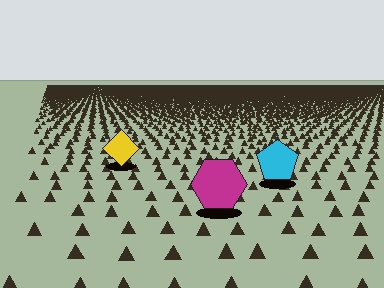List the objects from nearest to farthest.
From nearest to farthest: the magenta hexagon, the cyan pentagon, the yellow diamond.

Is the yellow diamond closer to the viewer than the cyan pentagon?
No. The cyan pentagon is closer — you can tell from the texture gradient: the ground texture is coarser near it.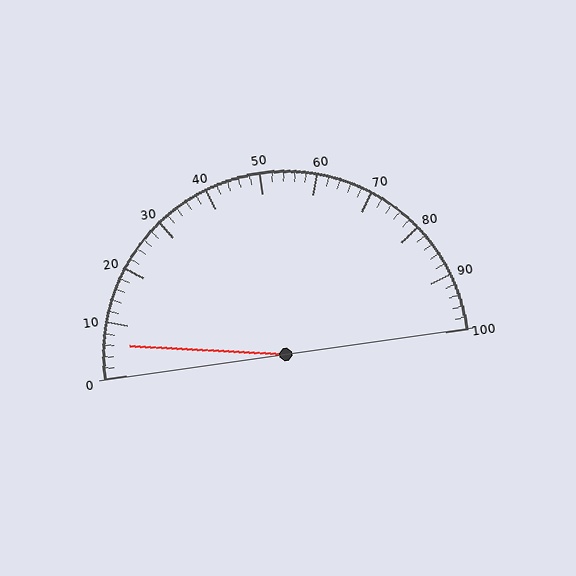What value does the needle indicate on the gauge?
The needle indicates approximately 6.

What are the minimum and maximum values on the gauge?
The gauge ranges from 0 to 100.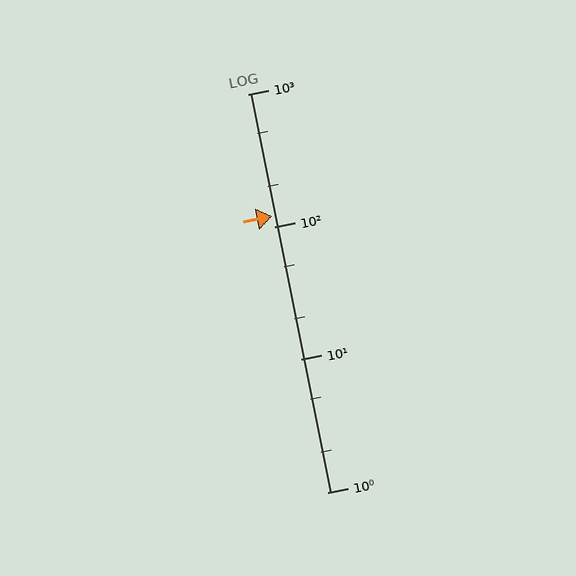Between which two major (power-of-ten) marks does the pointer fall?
The pointer is between 100 and 1000.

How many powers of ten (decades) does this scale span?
The scale spans 3 decades, from 1 to 1000.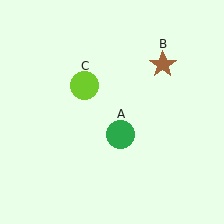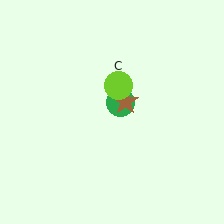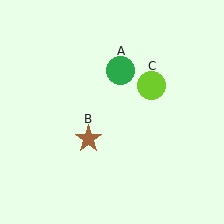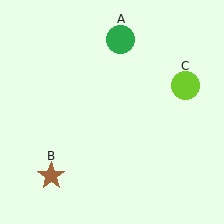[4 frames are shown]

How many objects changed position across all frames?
3 objects changed position: green circle (object A), brown star (object B), lime circle (object C).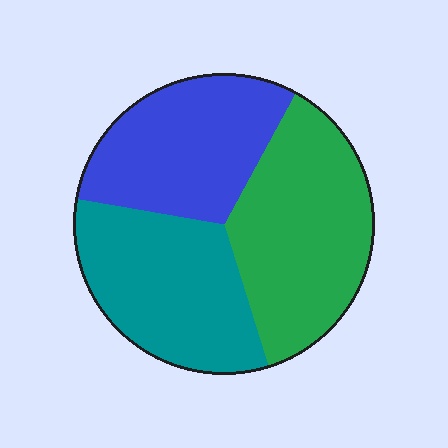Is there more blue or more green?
Green.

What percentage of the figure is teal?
Teal takes up about one third (1/3) of the figure.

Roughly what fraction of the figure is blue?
Blue takes up about one third (1/3) of the figure.